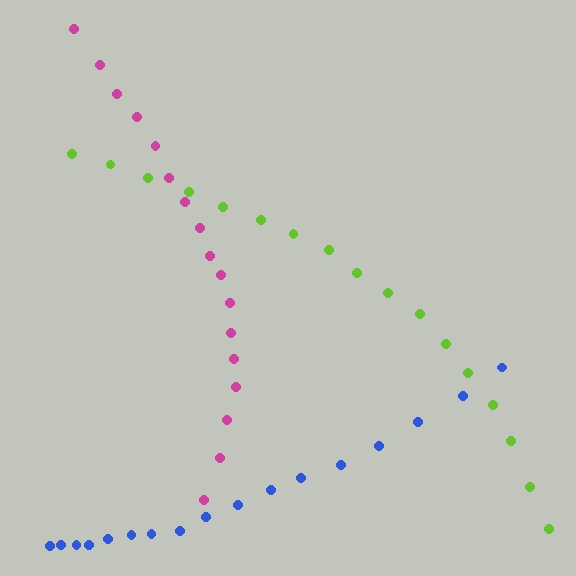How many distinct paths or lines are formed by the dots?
There are 3 distinct paths.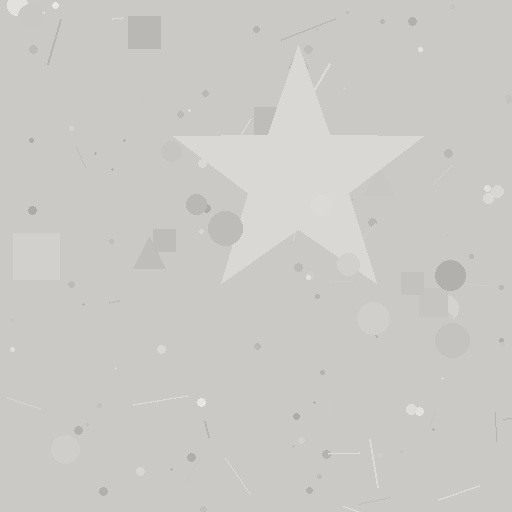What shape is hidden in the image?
A star is hidden in the image.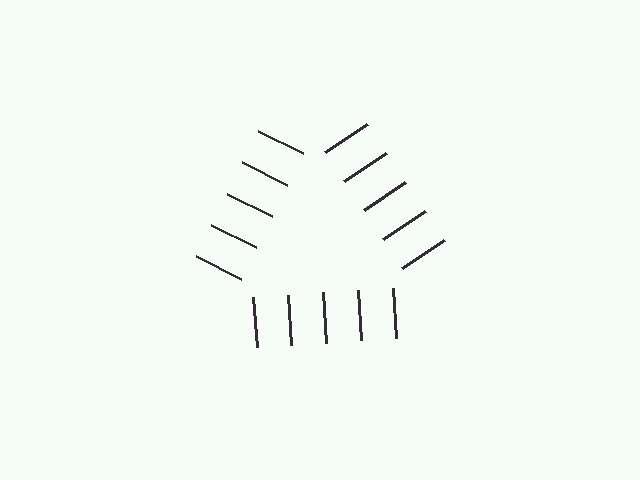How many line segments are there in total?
15 — 5 along each of the 3 edges.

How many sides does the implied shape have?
3 sides — the line-ends trace a triangle.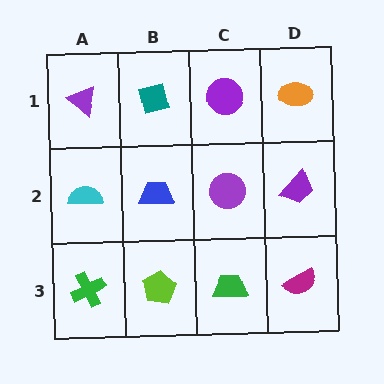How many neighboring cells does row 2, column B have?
4.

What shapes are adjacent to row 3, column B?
A blue trapezoid (row 2, column B), a green cross (row 3, column A), a green trapezoid (row 3, column C).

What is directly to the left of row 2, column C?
A blue trapezoid.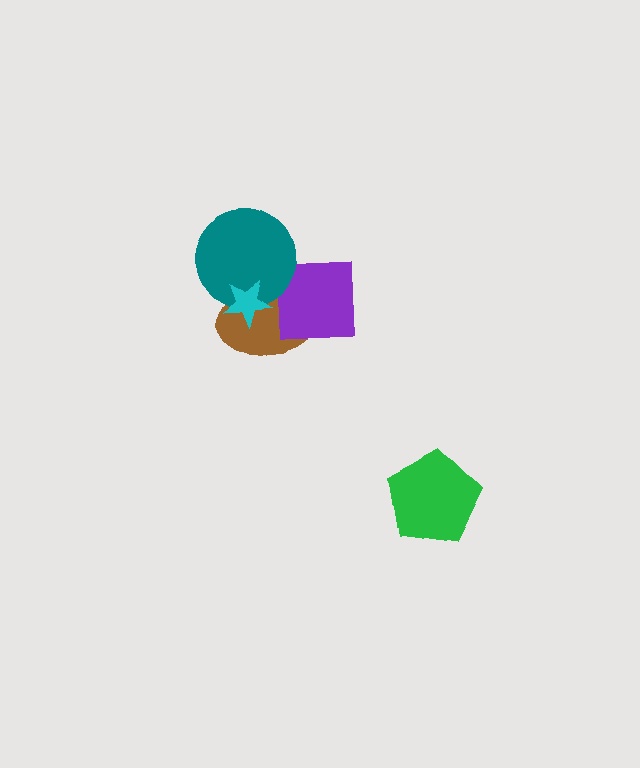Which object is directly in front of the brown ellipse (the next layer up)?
The purple square is directly in front of the brown ellipse.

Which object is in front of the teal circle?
The cyan star is in front of the teal circle.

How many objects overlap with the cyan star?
2 objects overlap with the cyan star.